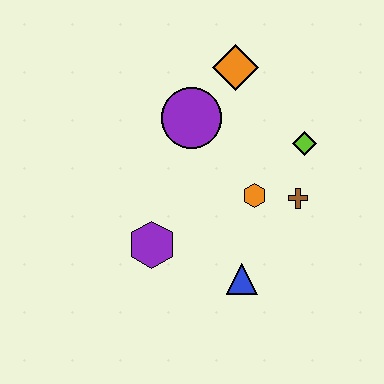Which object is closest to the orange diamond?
The purple circle is closest to the orange diamond.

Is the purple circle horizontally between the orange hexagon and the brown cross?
No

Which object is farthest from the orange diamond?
The blue triangle is farthest from the orange diamond.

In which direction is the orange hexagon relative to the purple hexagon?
The orange hexagon is to the right of the purple hexagon.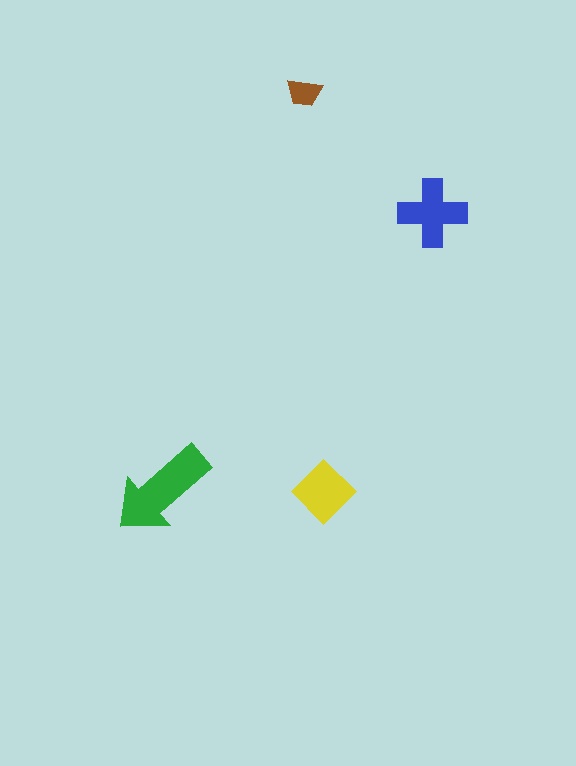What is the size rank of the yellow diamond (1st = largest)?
3rd.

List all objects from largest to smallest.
The green arrow, the blue cross, the yellow diamond, the brown trapezoid.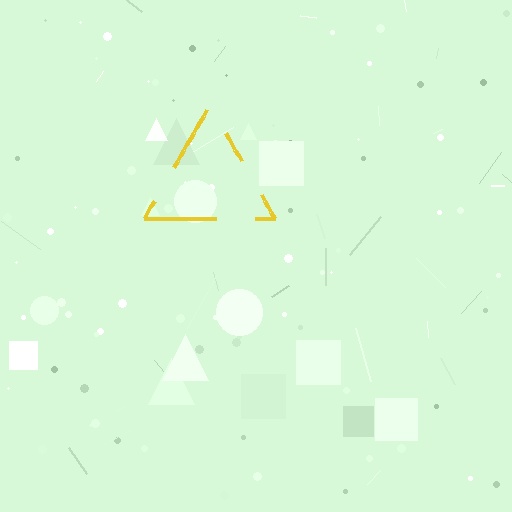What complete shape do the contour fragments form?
The contour fragments form a triangle.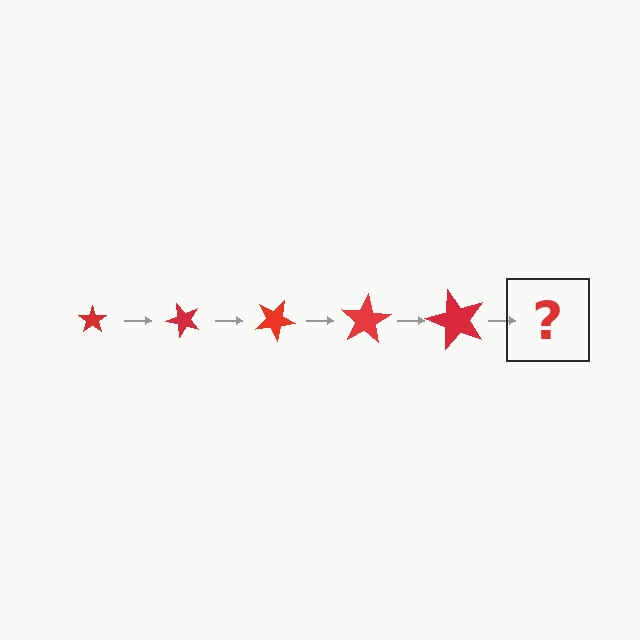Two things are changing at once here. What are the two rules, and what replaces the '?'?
The two rules are that the star grows larger each step and it rotates 50 degrees each step. The '?' should be a star, larger than the previous one and rotated 250 degrees from the start.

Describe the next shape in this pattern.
It should be a star, larger than the previous one and rotated 250 degrees from the start.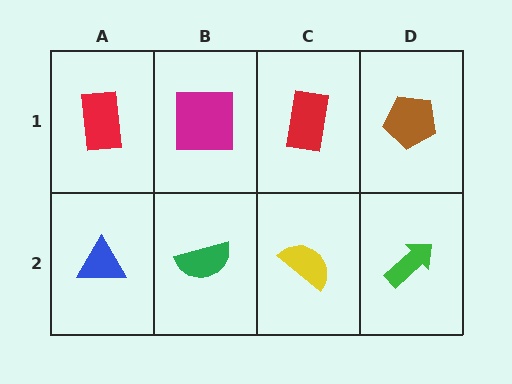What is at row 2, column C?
A yellow semicircle.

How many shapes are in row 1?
4 shapes.